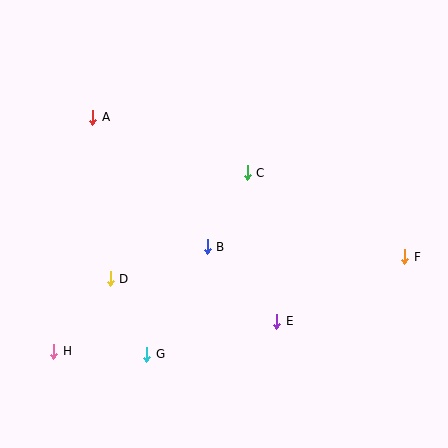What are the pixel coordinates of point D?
Point D is at (110, 279).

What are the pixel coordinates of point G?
Point G is at (147, 354).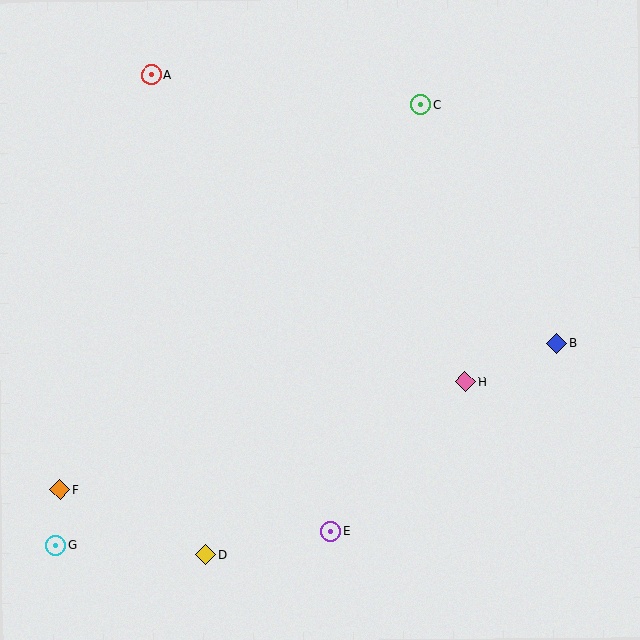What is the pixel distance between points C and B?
The distance between C and B is 274 pixels.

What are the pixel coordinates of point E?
Point E is at (331, 531).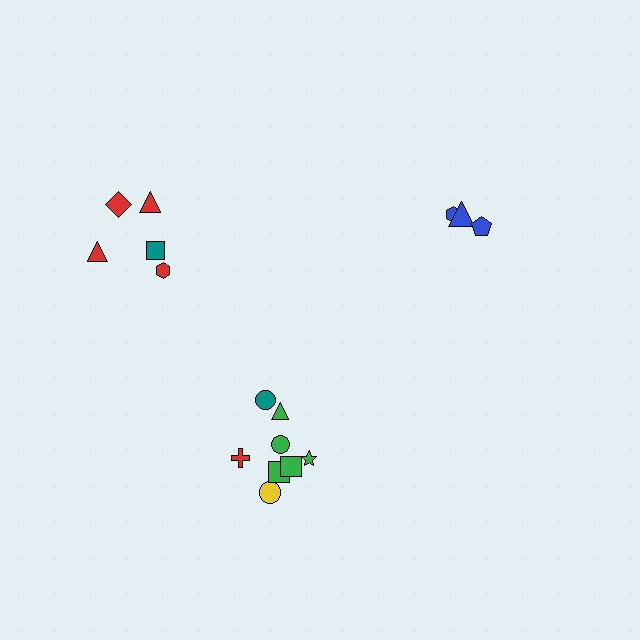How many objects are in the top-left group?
There are 5 objects.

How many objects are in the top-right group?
There are 3 objects.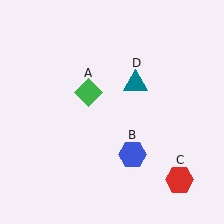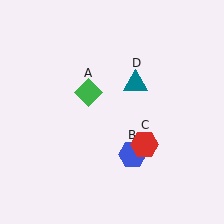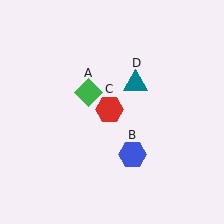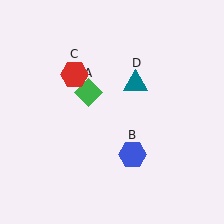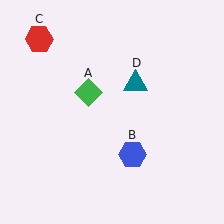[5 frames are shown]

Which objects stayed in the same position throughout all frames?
Green diamond (object A) and blue hexagon (object B) and teal triangle (object D) remained stationary.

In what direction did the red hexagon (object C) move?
The red hexagon (object C) moved up and to the left.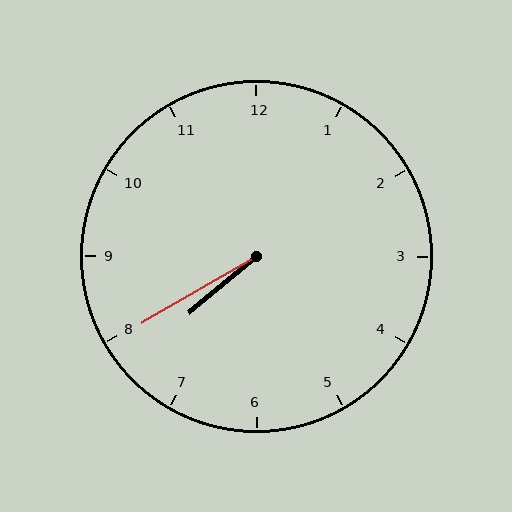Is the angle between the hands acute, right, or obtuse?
It is acute.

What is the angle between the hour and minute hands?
Approximately 10 degrees.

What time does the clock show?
7:40.